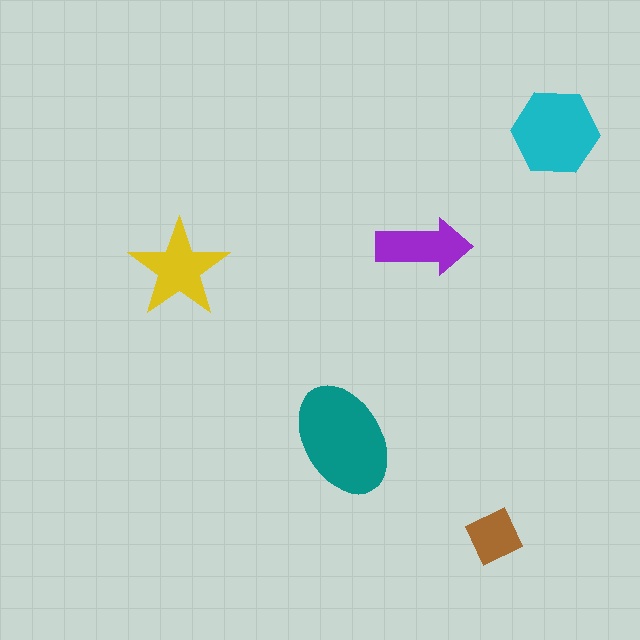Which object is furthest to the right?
The cyan hexagon is rightmost.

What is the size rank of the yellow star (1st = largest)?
3rd.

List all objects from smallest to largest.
The brown diamond, the purple arrow, the yellow star, the cyan hexagon, the teal ellipse.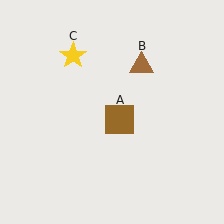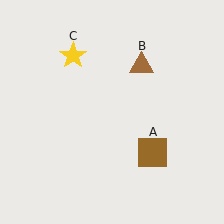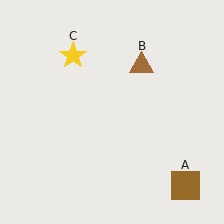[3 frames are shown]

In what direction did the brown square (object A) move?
The brown square (object A) moved down and to the right.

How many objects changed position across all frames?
1 object changed position: brown square (object A).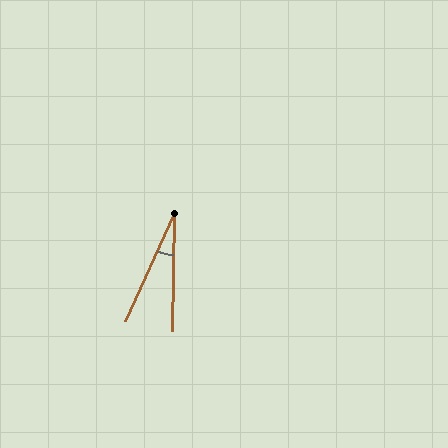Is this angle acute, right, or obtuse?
It is acute.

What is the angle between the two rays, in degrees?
Approximately 24 degrees.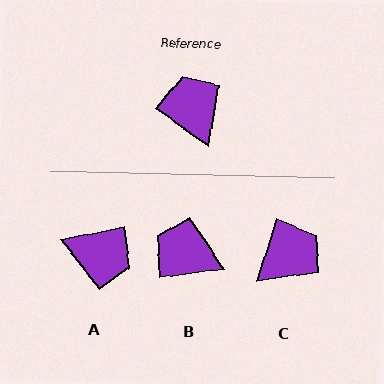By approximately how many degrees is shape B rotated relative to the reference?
Approximately 43 degrees counter-clockwise.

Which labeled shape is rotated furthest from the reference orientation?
A, about 133 degrees away.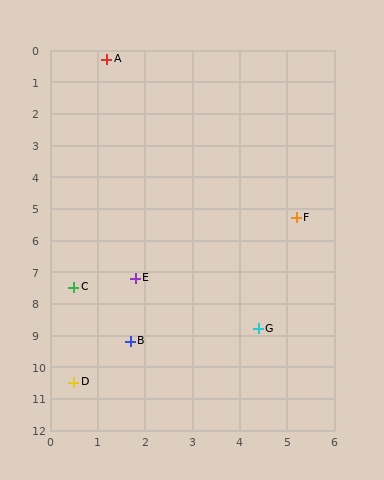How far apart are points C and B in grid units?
Points C and B are about 2.1 grid units apart.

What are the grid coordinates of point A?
Point A is at approximately (1.2, 0.3).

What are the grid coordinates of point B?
Point B is at approximately (1.7, 9.2).